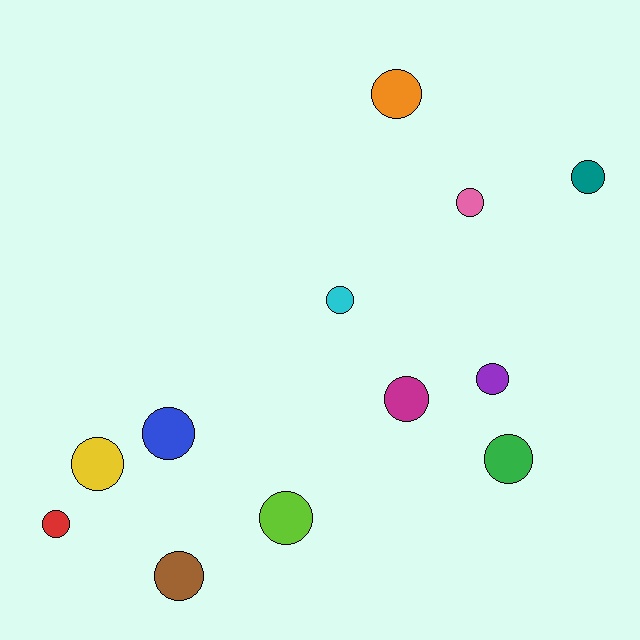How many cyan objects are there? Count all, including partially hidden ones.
There is 1 cyan object.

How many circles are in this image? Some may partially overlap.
There are 12 circles.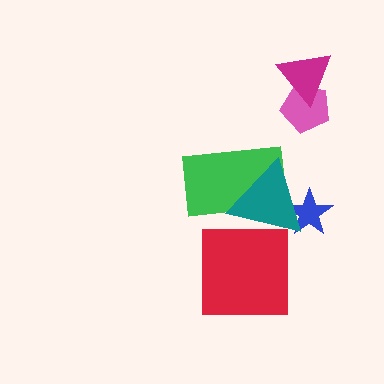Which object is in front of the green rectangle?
The teal triangle is in front of the green rectangle.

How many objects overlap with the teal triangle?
3 objects overlap with the teal triangle.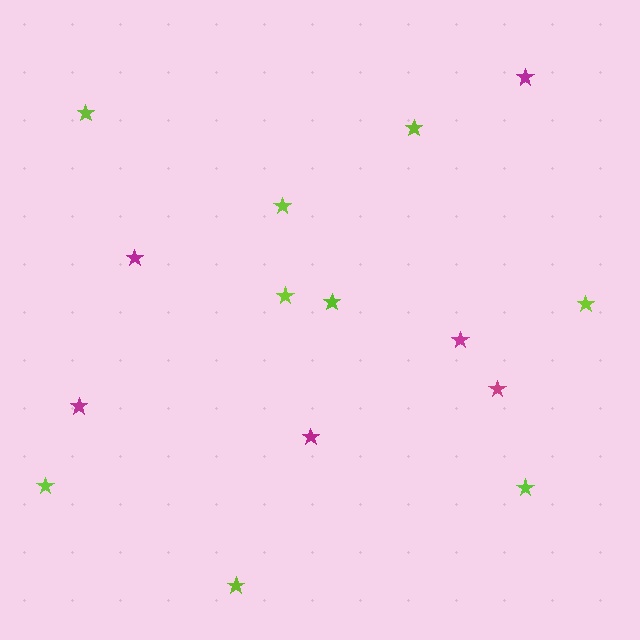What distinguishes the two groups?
There are 2 groups: one group of lime stars (9) and one group of magenta stars (6).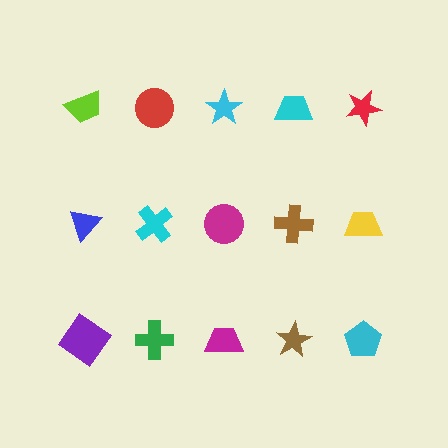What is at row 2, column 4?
A brown cross.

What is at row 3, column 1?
A purple diamond.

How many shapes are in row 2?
5 shapes.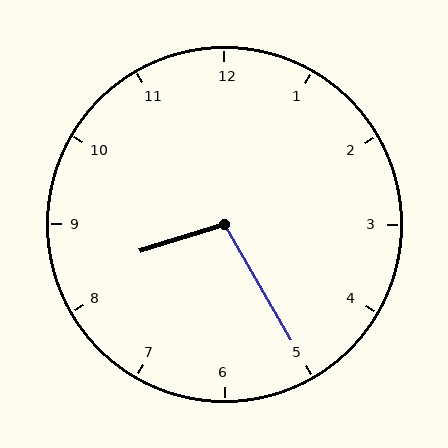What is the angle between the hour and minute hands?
Approximately 102 degrees.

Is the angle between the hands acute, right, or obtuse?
It is obtuse.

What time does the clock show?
8:25.